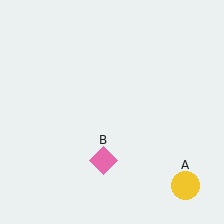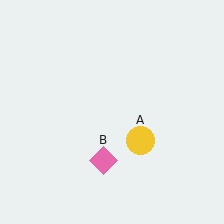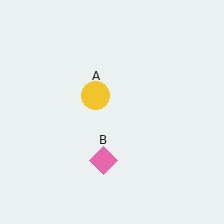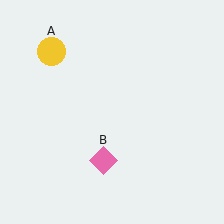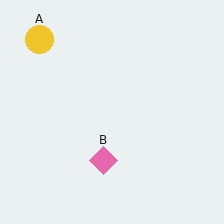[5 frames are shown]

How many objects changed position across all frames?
1 object changed position: yellow circle (object A).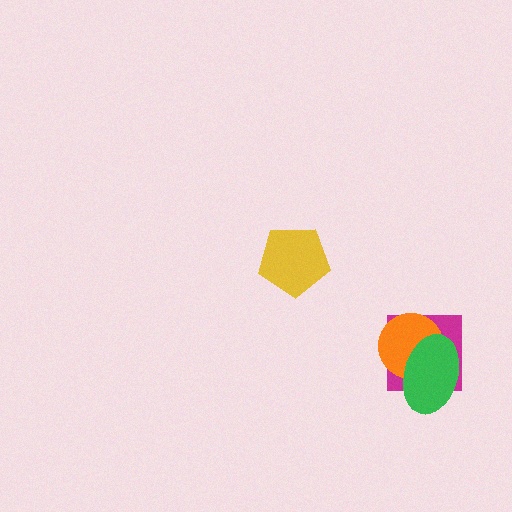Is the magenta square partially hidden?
Yes, it is partially covered by another shape.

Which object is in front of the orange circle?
The green ellipse is in front of the orange circle.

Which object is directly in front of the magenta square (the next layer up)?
The orange circle is directly in front of the magenta square.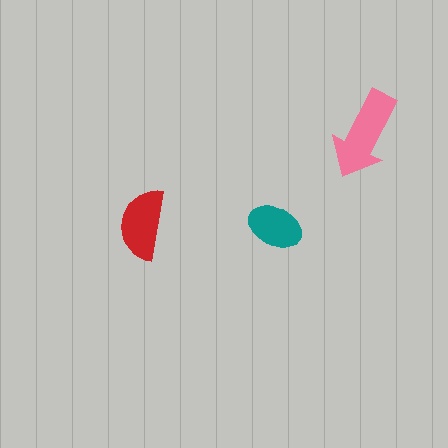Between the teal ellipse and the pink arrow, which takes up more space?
The pink arrow.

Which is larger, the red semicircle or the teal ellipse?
The red semicircle.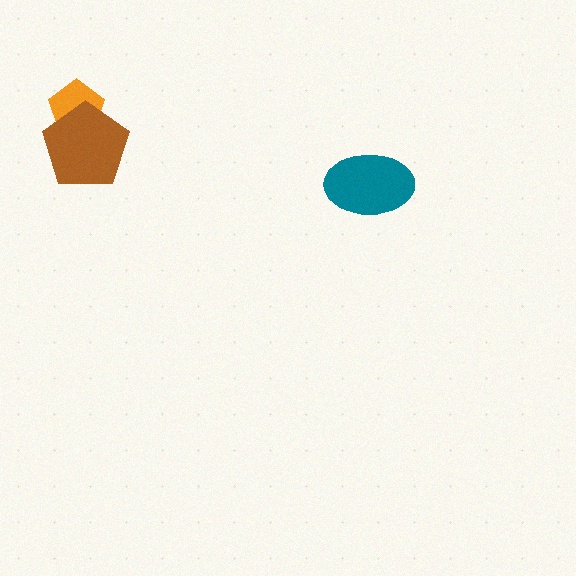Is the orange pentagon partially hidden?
Yes, it is partially covered by another shape.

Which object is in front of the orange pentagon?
The brown pentagon is in front of the orange pentagon.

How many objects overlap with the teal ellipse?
0 objects overlap with the teal ellipse.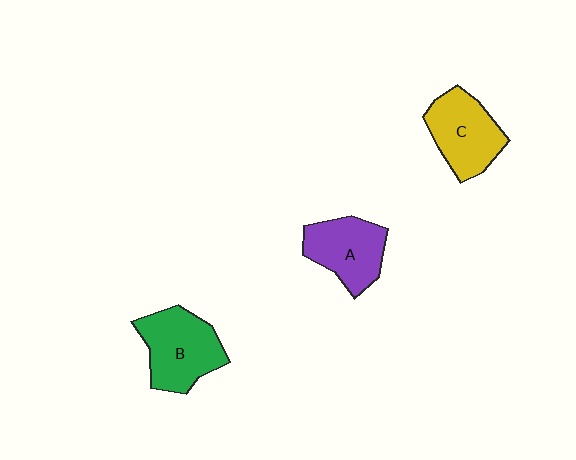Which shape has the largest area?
Shape B (green).